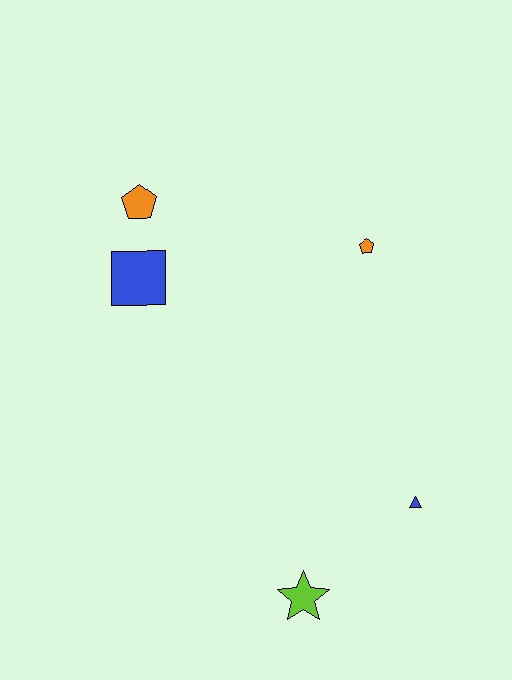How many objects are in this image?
There are 5 objects.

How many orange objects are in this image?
There are 2 orange objects.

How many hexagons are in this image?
There are no hexagons.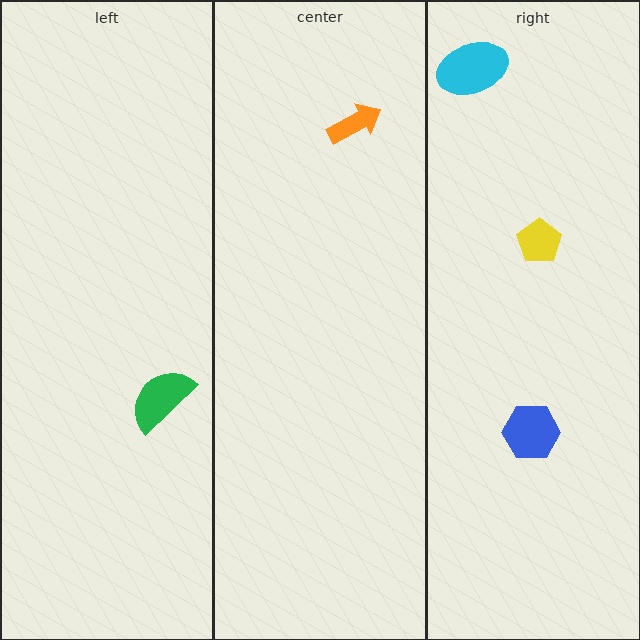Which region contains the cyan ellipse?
The right region.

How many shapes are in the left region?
1.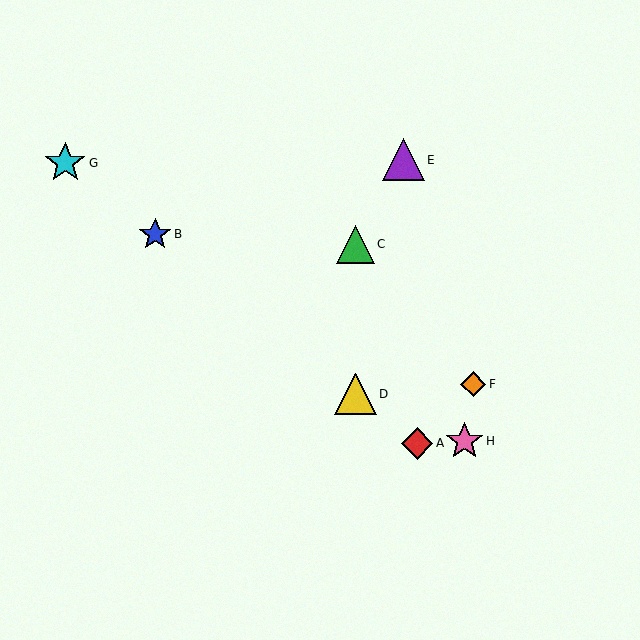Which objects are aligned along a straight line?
Objects A, B, D, G are aligned along a straight line.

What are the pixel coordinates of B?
Object B is at (155, 234).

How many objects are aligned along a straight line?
4 objects (A, B, D, G) are aligned along a straight line.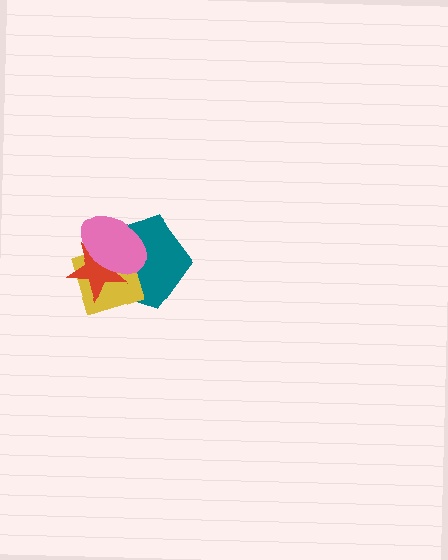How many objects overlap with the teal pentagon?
3 objects overlap with the teal pentagon.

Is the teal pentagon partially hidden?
Yes, it is partially covered by another shape.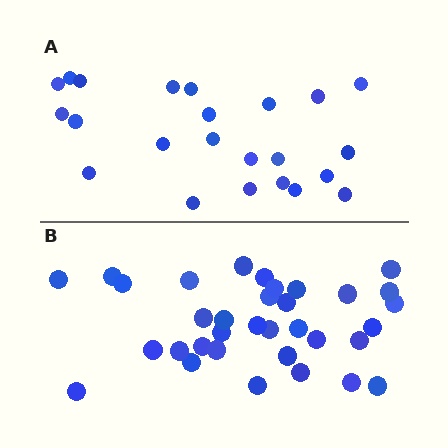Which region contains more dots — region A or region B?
Region B (the bottom region) has more dots.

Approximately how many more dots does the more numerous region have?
Region B has roughly 12 or so more dots than region A.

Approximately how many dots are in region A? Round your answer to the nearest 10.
About 20 dots. (The exact count is 23, which rounds to 20.)